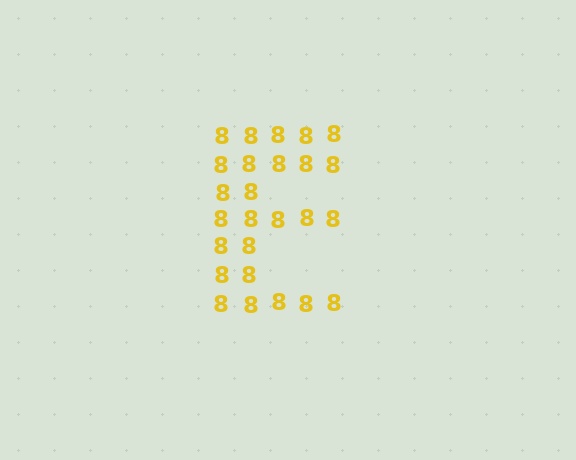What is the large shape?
The large shape is the letter E.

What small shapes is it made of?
It is made of small digit 8's.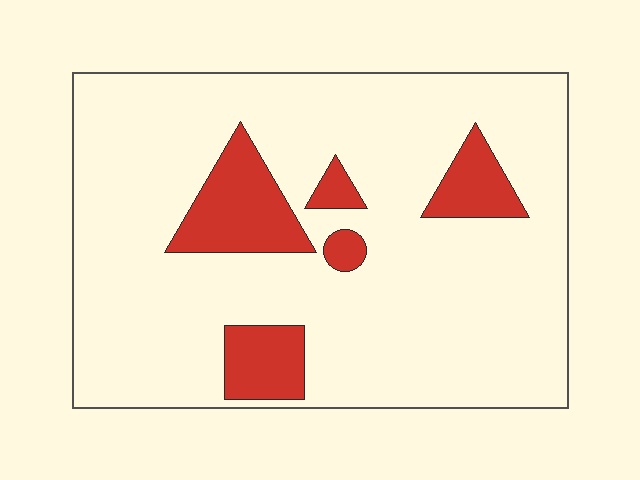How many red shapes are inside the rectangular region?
5.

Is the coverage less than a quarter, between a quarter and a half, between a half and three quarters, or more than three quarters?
Less than a quarter.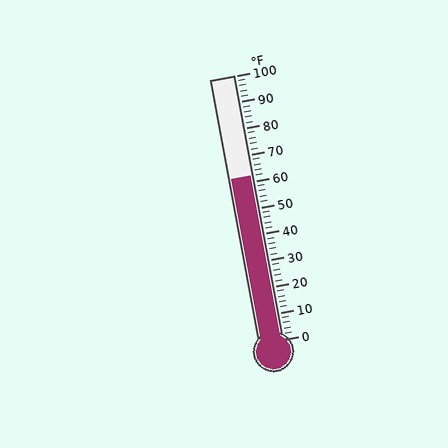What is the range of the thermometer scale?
The thermometer scale ranges from 0°F to 100°F.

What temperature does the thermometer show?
The thermometer shows approximately 62°F.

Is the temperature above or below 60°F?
The temperature is above 60°F.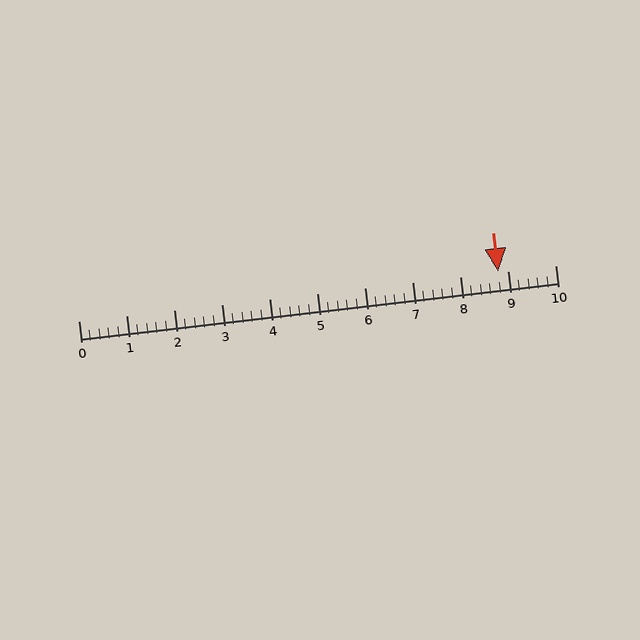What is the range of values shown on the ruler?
The ruler shows values from 0 to 10.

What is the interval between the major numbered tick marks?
The major tick marks are spaced 1 units apart.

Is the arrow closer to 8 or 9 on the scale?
The arrow is closer to 9.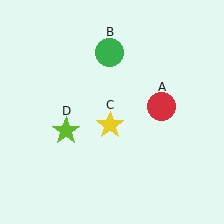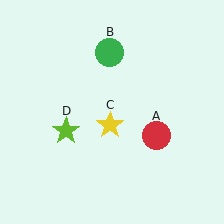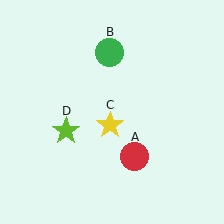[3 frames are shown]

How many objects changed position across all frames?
1 object changed position: red circle (object A).